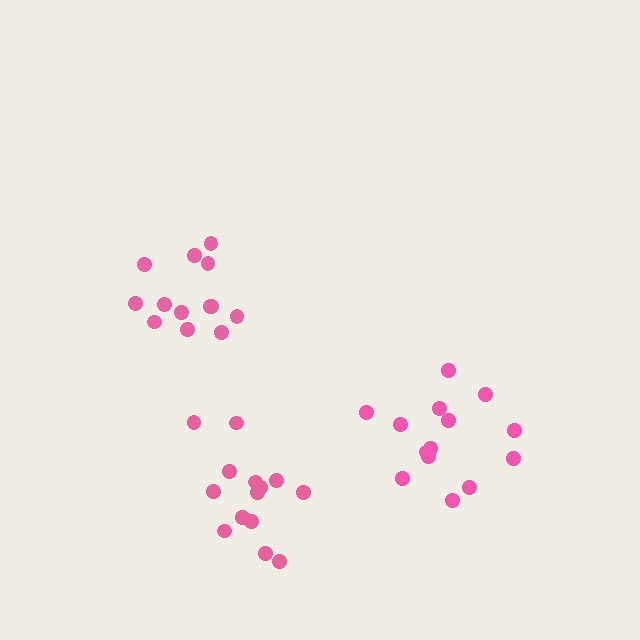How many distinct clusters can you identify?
There are 3 distinct clusters.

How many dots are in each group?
Group 1: 13 dots, Group 2: 14 dots, Group 3: 14 dots (41 total).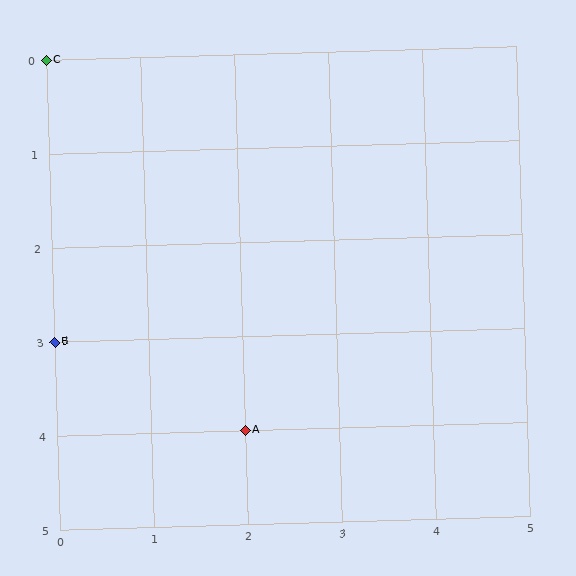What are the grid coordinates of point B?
Point B is at grid coordinates (0, 3).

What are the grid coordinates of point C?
Point C is at grid coordinates (0, 0).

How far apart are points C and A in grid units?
Points C and A are 2 columns and 4 rows apart (about 4.5 grid units diagonally).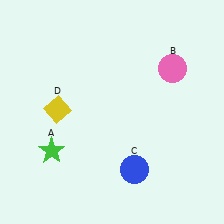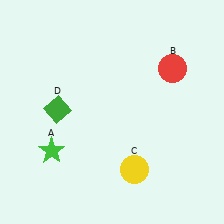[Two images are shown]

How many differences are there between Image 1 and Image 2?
There are 3 differences between the two images.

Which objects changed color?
B changed from pink to red. C changed from blue to yellow. D changed from yellow to green.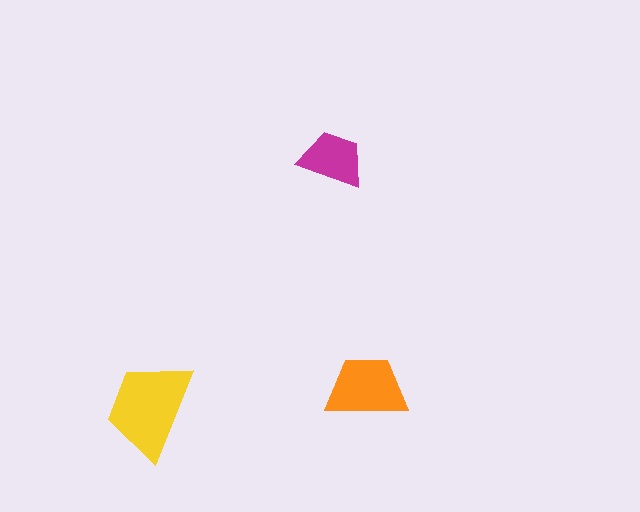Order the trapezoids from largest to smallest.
the yellow one, the orange one, the magenta one.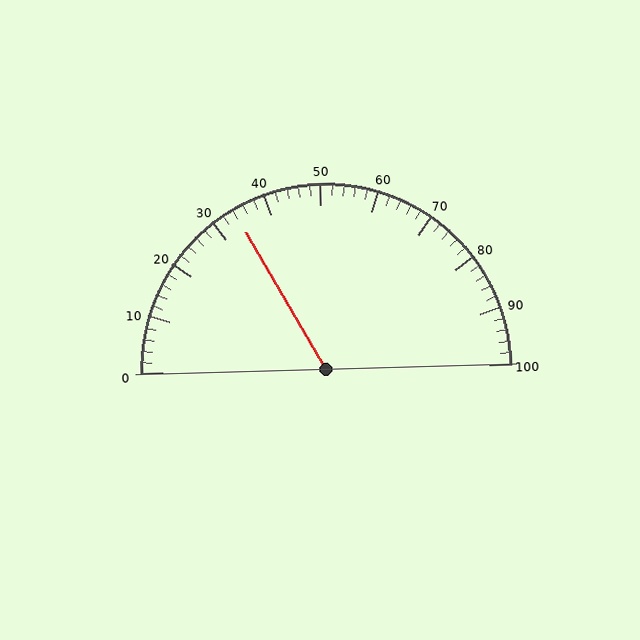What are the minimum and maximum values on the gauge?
The gauge ranges from 0 to 100.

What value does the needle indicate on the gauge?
The needle indicates approximately 34.